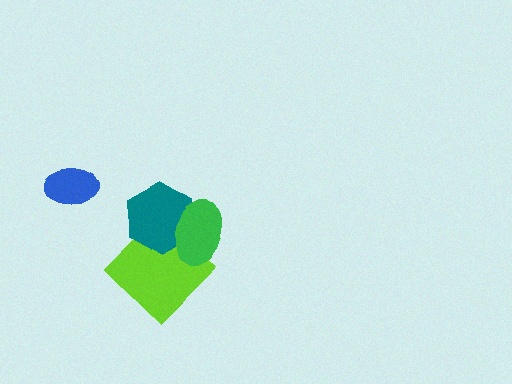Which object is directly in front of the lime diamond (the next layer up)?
The teal hexagon is directly in front of the lime diamond.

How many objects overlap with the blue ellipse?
0 objects overlap with the blue ellipse.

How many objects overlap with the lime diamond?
2 objects overlap with the lime diamond.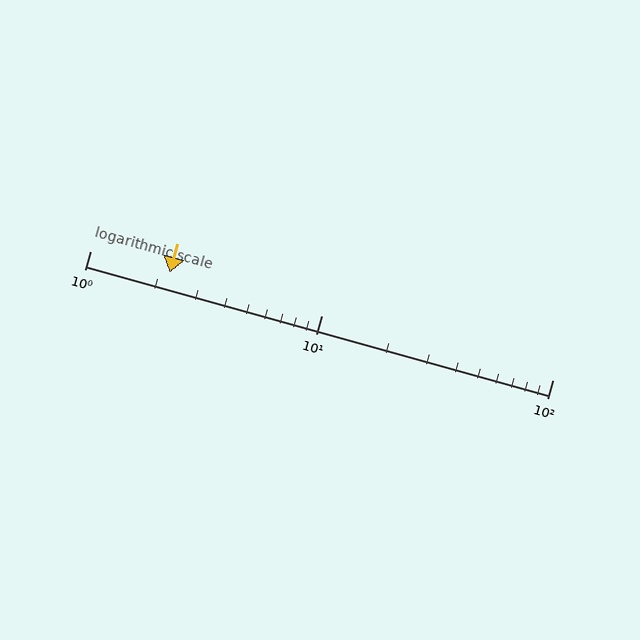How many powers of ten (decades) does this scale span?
The scale spans 2 decades, from 1 to 100.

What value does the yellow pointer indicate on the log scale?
The pointer indicates approximately 2.2.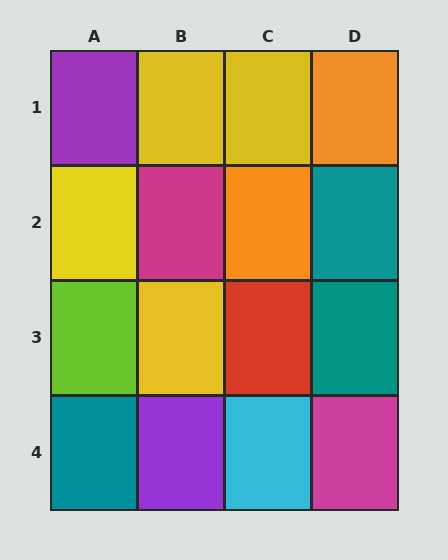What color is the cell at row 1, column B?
Yellow.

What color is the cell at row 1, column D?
Orange.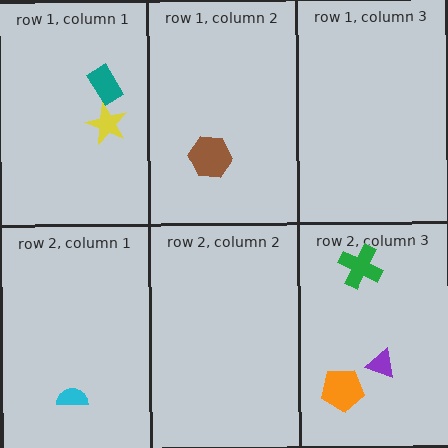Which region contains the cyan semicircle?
The row 2, column 1 region.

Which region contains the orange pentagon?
The row 2, column 3 region.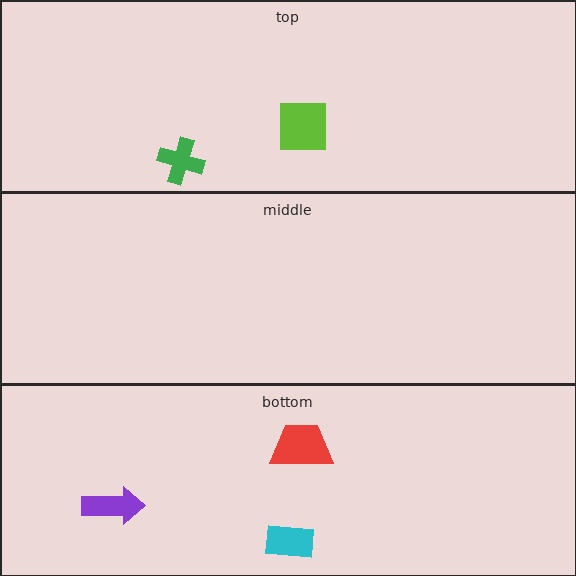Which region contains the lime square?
The top region.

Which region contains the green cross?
The top region.